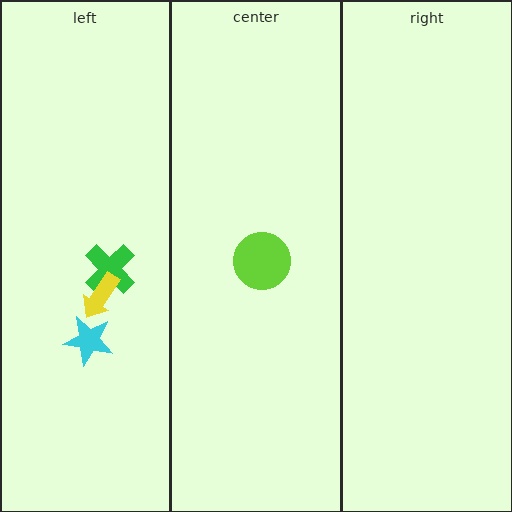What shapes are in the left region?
The cyan star, the green cross, the yellow arrow.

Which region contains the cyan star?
The left region.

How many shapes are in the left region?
3.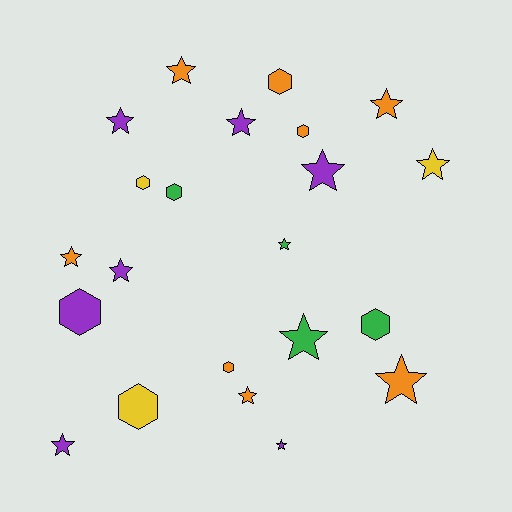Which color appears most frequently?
Orange, with 8 objects.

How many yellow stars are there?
There is 1 yellow star.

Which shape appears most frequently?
Star, with 14 objects.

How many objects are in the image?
There are 22 objects.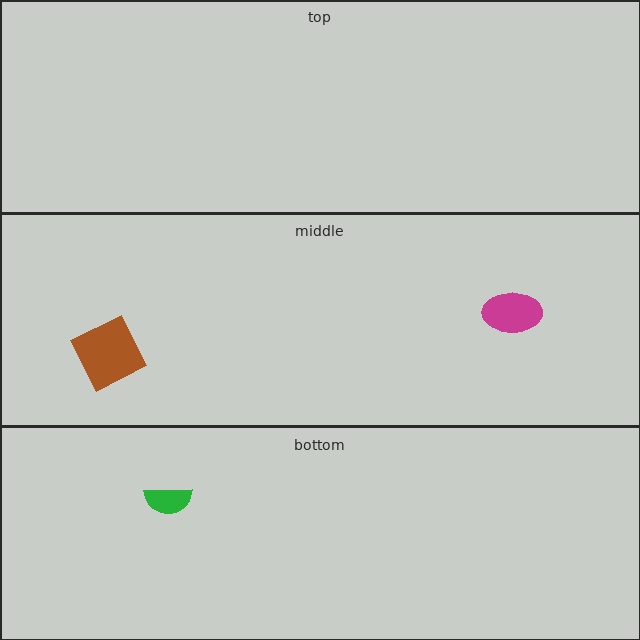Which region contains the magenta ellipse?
The middle region.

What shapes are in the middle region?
The brown square, the magenta ellipse.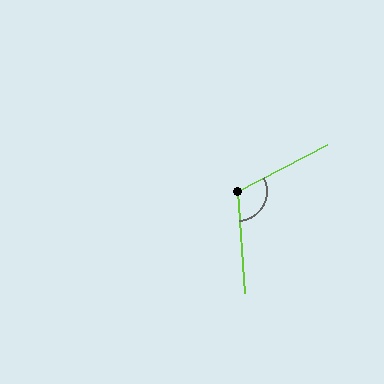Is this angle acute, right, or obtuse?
It is obtuse.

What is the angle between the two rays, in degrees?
Approximately 113 degrees.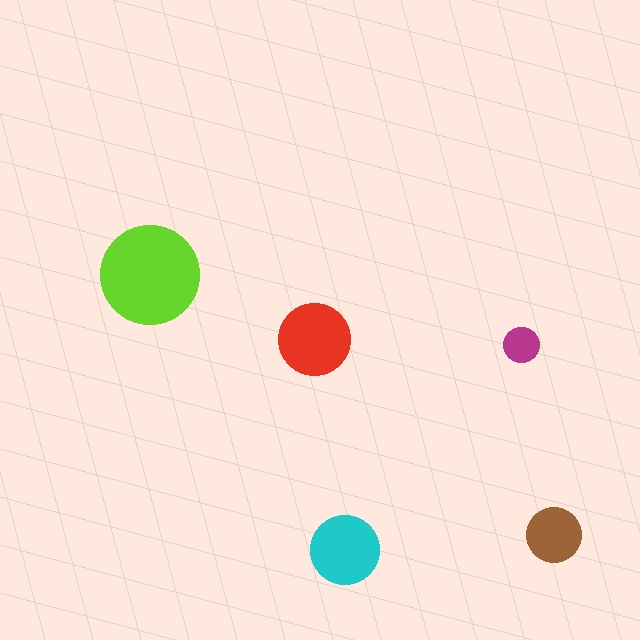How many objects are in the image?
There are 5 objects in the image.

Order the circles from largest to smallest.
the lime one, the red one, the cyan one, the brown one, the magenta one.